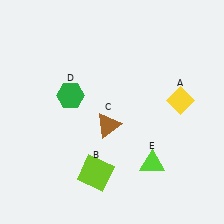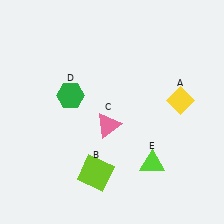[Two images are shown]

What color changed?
The triangle (C) changed from brown in Image 1 to pink in Image 2.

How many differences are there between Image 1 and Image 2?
There is 1 difference between the two images.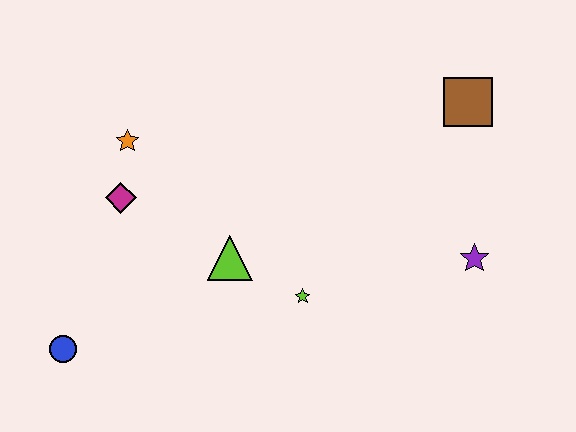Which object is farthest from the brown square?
The blue circle is farthest from the brown square.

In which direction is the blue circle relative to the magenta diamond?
The blue circle is below the magenta diamond.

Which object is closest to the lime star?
The lime triangle is closest to the lime star.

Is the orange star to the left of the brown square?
Yes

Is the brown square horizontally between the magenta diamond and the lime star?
No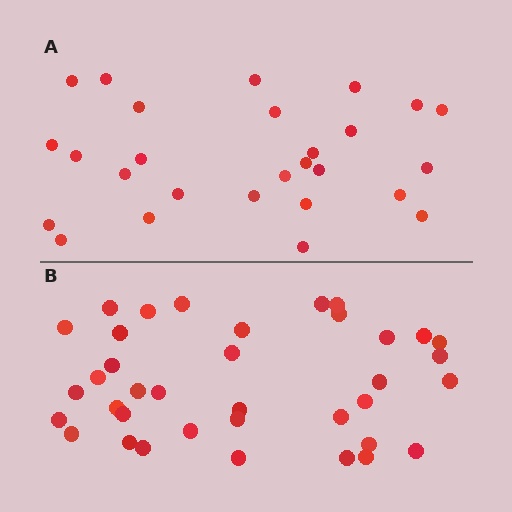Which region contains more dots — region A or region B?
Region B (the bottom region) has more dots.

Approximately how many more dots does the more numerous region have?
Region B has roughly 10 or so more dots than region A.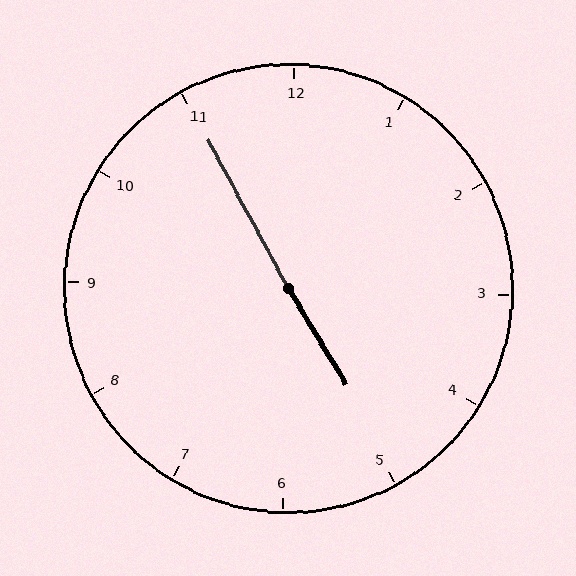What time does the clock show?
4:55.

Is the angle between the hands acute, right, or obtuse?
It is obtuse.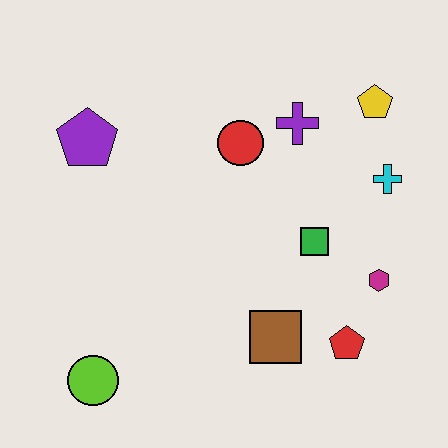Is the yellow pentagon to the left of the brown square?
No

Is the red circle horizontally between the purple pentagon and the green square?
Yes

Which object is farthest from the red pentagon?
The purple pentagon is farthest from the red pentagon.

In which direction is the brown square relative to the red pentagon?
The brown square is to the left of the red pentagon.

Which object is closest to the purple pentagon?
The red circle is closest to the purple pentagon.